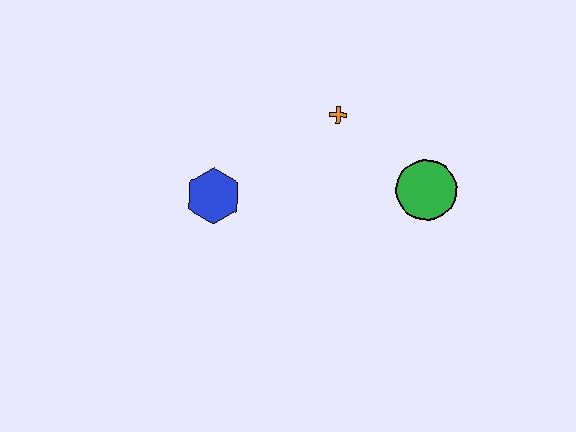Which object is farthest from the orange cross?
The blue hexagon is farthest from the orange cross.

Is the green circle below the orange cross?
Yes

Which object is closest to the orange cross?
The green circle is closest to the orange cross.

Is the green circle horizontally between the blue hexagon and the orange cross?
No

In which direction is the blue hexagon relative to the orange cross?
The blue hexagon is to the left of the orange cross.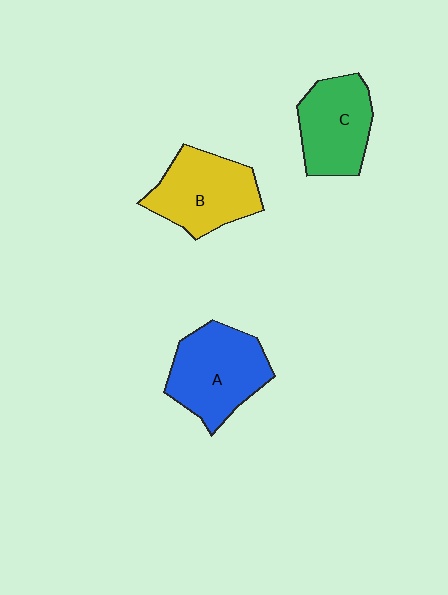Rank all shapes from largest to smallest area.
From largest to smallest: A (blue), B (yellow), C (green).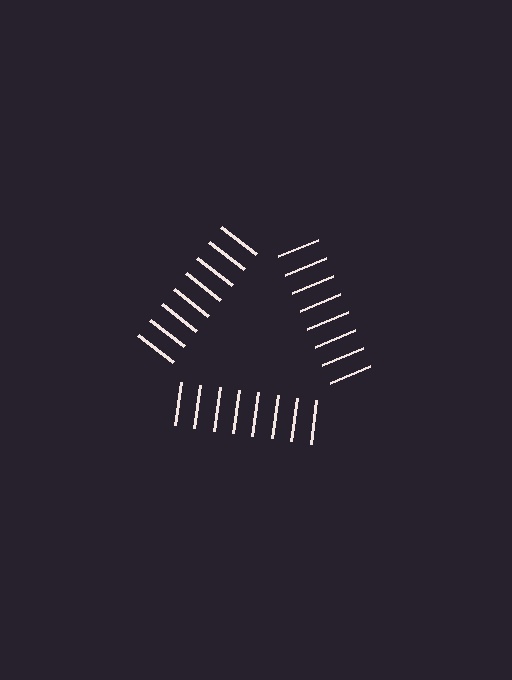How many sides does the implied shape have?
3 sides — the line-ends trace a triangle.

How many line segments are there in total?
24 — 8 along each of the 3 edges.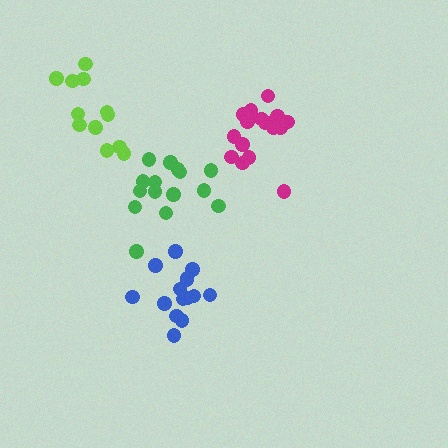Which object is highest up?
The lime cluster is topmost.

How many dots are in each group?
Group 1: 15 dots, Group 2: 15 dots, Group 3: 17 dots, Group 4: 12 dots (59 total).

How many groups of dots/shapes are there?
There are 4 groups.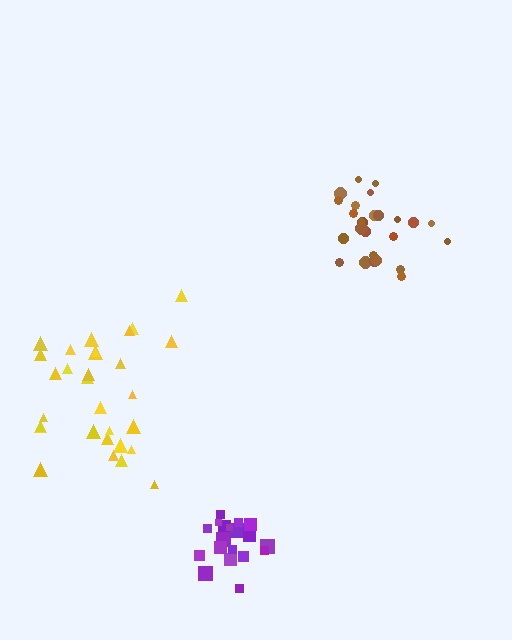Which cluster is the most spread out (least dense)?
Yellow.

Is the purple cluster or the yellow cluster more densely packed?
Purple.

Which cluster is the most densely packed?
Purple.